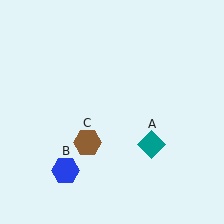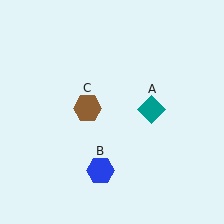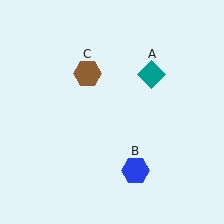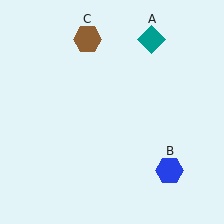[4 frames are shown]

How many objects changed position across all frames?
3 objects changed position: teal diamond (object A), blue hexagon (object B), brown hexagon (object C).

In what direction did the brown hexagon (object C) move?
The brown hexagon (object C) moved up.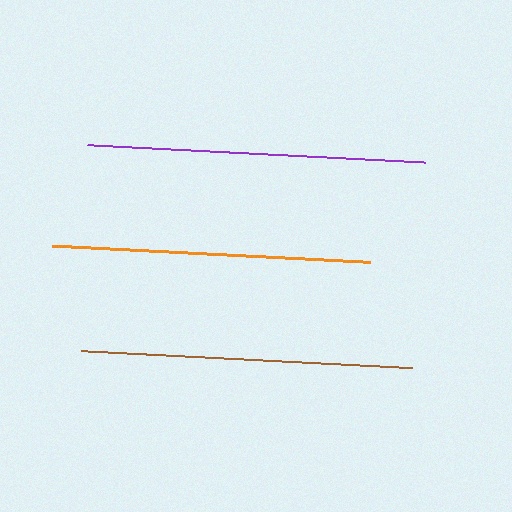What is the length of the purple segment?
The purple segment is approximately 338 pixels long.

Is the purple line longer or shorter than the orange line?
The purple line is longer than the orange line.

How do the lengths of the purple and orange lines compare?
The purple and orange lines are approximately the same length.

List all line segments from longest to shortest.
From longest to shortest: purple, brown, orange.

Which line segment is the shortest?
The orange line is the shortest at approximately 318 pixels.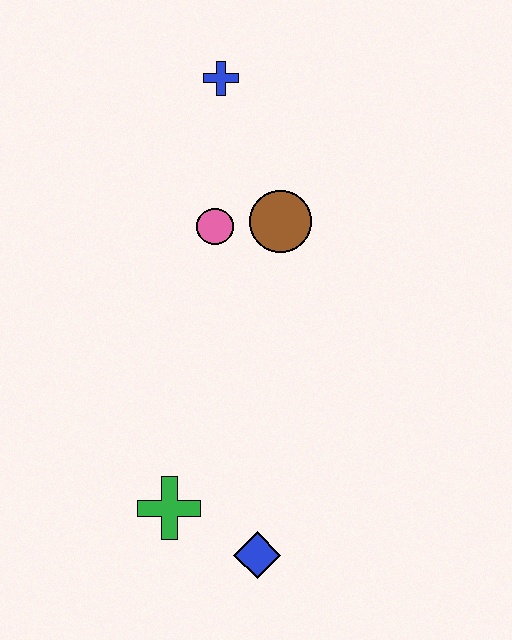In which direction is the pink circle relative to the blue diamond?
The pink circle is above the blue diamond.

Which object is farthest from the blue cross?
The blue diamond is farthest from the blue cross.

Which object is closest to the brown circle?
The pink circle is closest to the brown circle.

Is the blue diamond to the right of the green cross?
Yes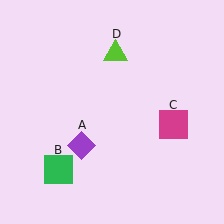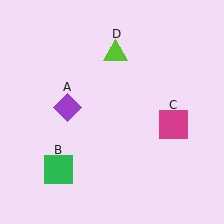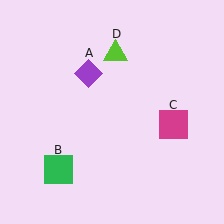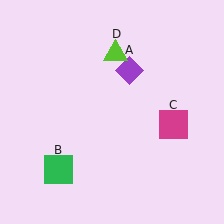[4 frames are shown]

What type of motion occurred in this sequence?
The purple diamond (object A) rotated clockwise around the center of the scene.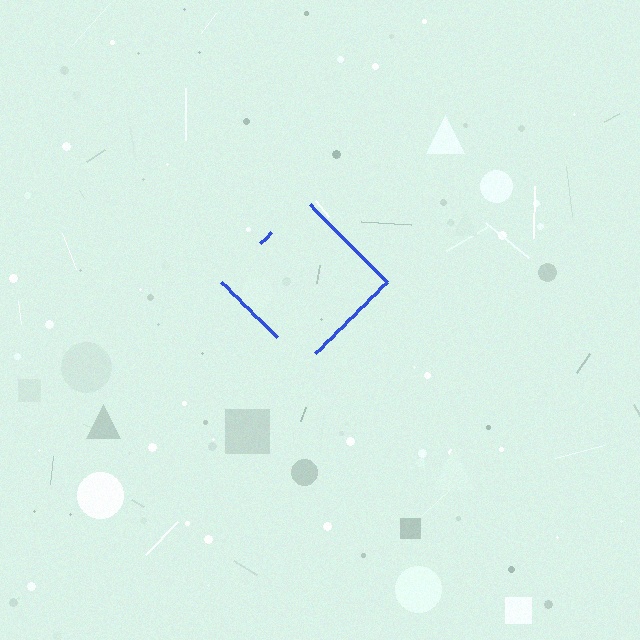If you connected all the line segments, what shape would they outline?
They would outline a diamond.